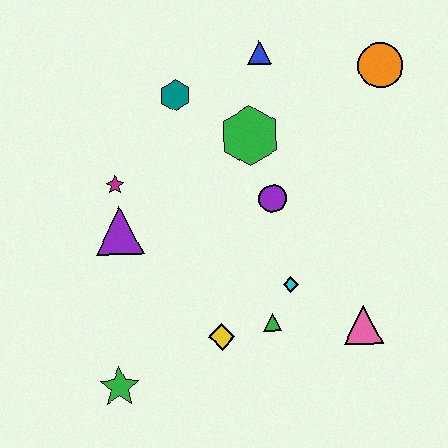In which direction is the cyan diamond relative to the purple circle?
The cyan diamond is below the purple circle.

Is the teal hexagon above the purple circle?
Yes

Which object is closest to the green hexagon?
The purple circle is closest to the green hexagon.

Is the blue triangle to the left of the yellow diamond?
No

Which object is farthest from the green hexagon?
The green star is farthest from the green hexagon.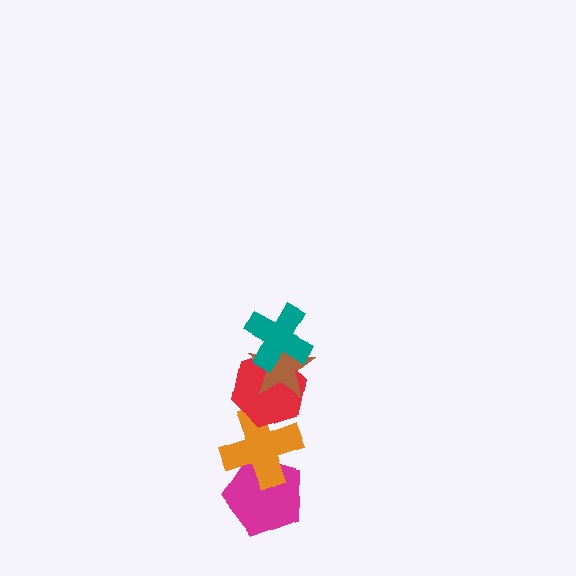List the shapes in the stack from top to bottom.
From top to bottom: the teal cross, the brown star, the red hexagon, the orange cross, the magenta pentagon.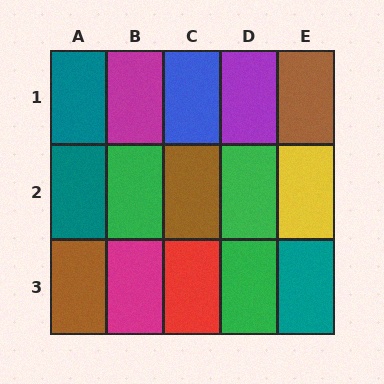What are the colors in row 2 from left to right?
Teal, green, brown, green, yellow.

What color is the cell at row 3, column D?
Green.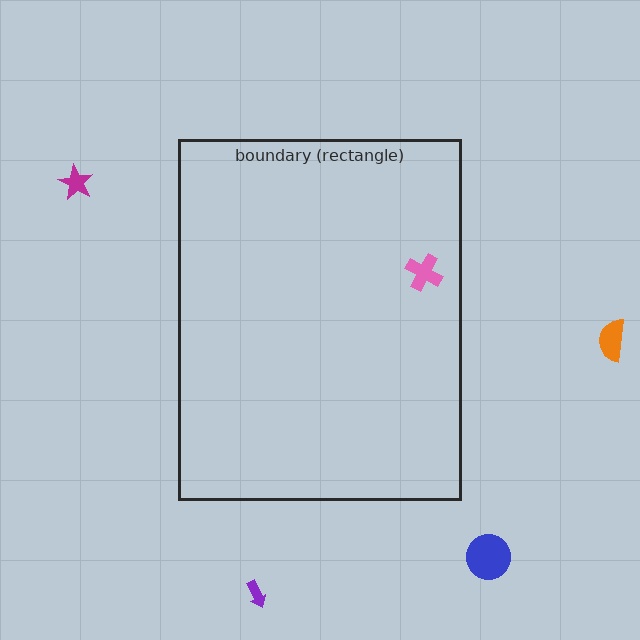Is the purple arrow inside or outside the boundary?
Outside.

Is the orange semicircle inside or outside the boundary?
Outside.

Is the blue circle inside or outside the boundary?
Outside.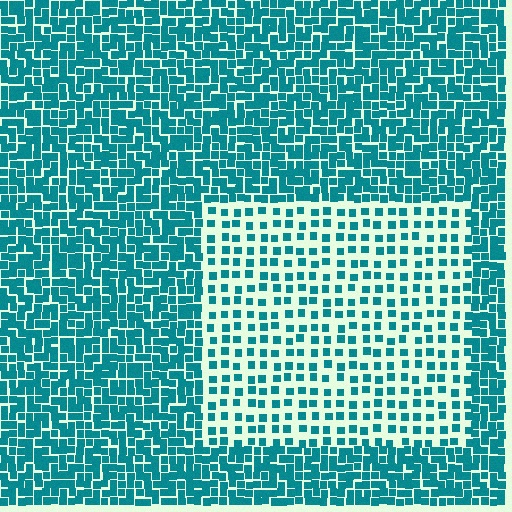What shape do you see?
I see a rectangle.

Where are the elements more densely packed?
The elements are more densely packed outside the rectangle boundary.